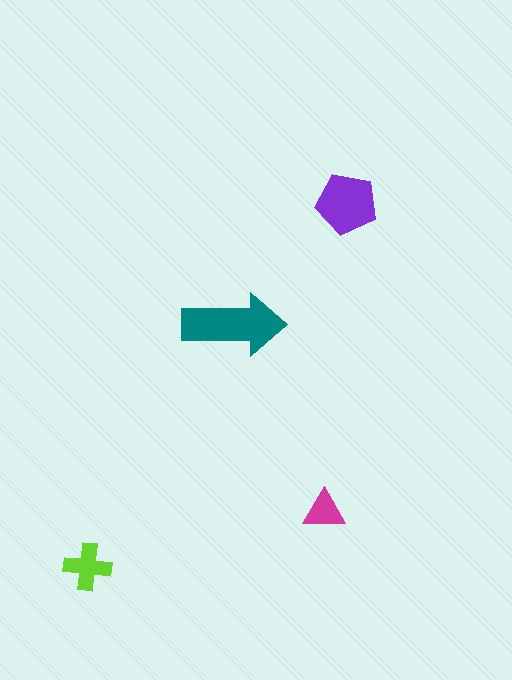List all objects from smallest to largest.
The magenta triangle, the lime cross, the purple pentagon, the teal arrow.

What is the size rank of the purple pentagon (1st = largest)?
2nd.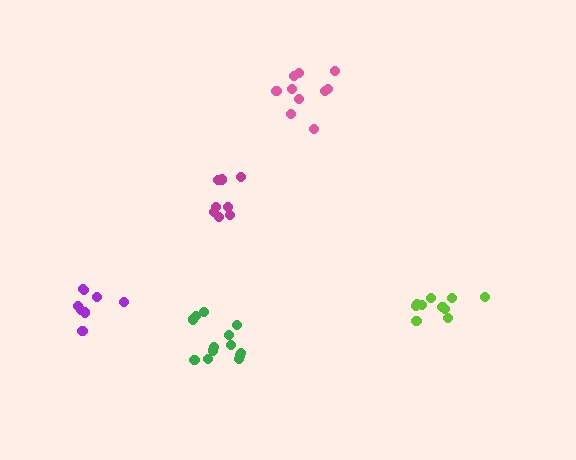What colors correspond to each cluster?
The clusters are colored: green, lime, pink, purple, magenta.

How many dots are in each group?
Group 1: 13 dots, Group 2: 10 dots, Group 3: 10 dots, Group 4: 8 dots, Group 5: 8 dots (49 total).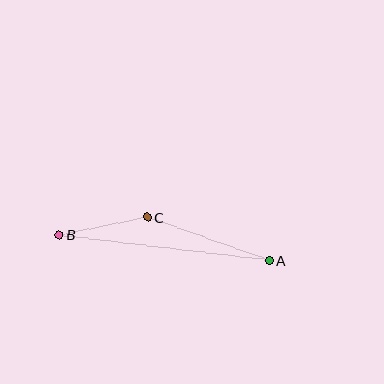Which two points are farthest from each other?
Points A and B are farthest from each other.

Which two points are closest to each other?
Points B and C are closest to each other.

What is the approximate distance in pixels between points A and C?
The distance between A and C is approximately 129 pixels.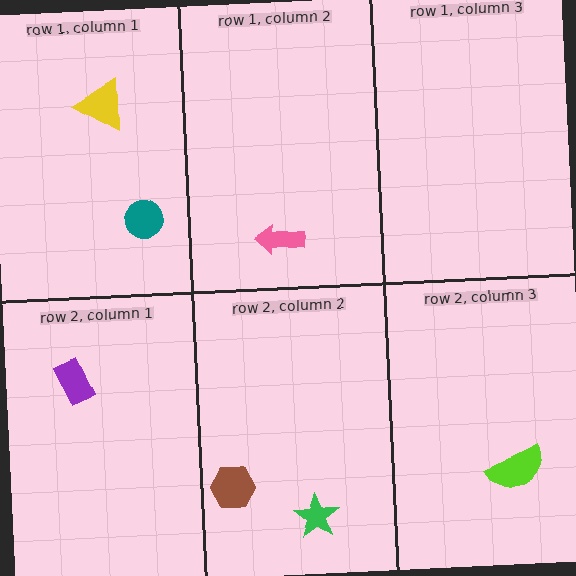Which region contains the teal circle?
The row 1, column 1 region.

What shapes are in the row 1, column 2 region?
The pink arrow.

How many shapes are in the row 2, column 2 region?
2.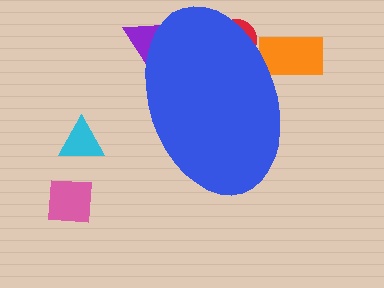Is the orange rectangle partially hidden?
Yes, the orange rectangle is partially hidden behind the blue ellipse.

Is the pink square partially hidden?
No, the pink square is fully visible.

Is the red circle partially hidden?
Yes, the red circle is partially hidden behind the blue ellipse.